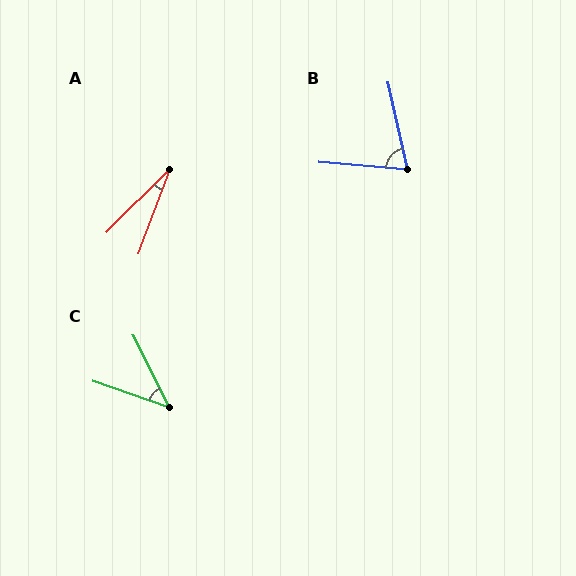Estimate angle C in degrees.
Approximately 44 degrees.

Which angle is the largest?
B, at approximately 73 degrees.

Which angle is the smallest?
A, at approximately 25 degrees.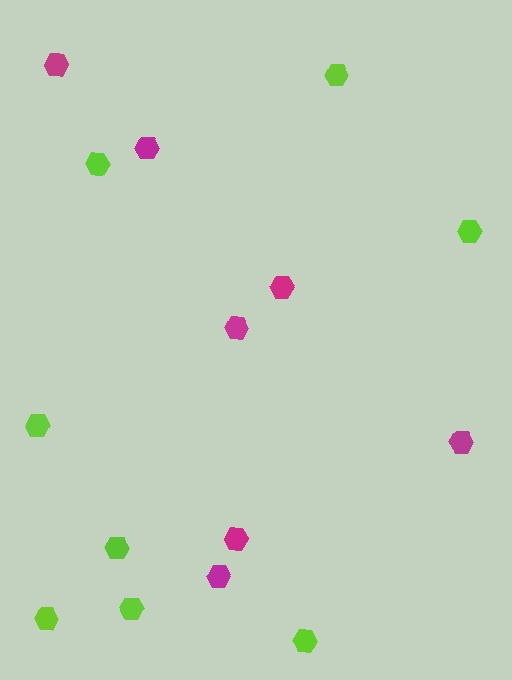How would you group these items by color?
There are 2 groups: one group of magenta hexagons (7) and one group of lime hexagons (8).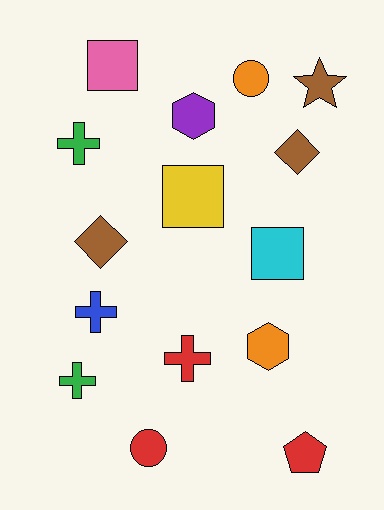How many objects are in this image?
There are 15 objects.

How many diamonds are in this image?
There are 2 diamonds.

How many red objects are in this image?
There are 3 red objects.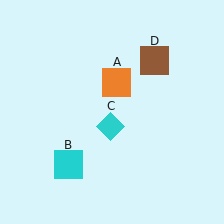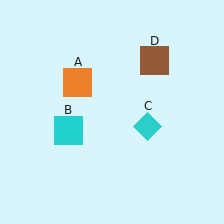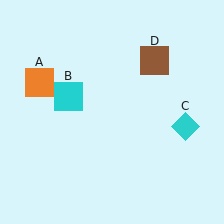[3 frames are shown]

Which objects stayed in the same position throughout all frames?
Brown square (object D) remained stationary.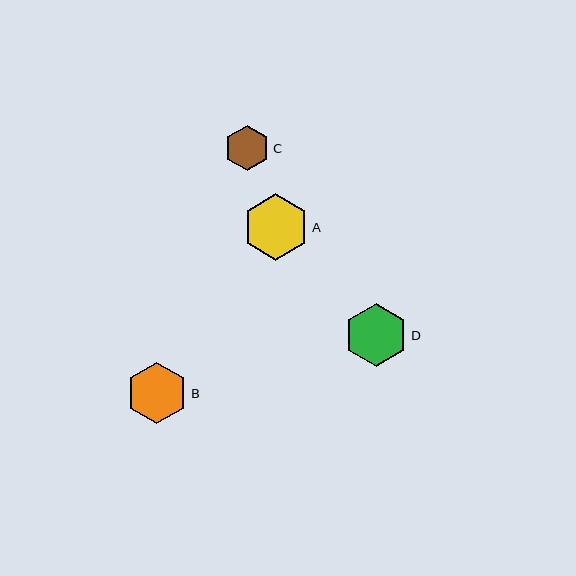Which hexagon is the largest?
Hexagon A is the largest with a size of approximately 66 pixels.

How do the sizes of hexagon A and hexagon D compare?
Hexagon A and hexagon D are approximately the same size.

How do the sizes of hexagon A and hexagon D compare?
Hexagon A and hexagon D are approximately the same size.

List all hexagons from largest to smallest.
From largest to smallest: A, D, B, C.